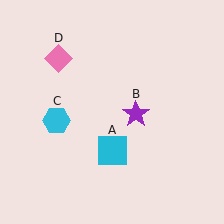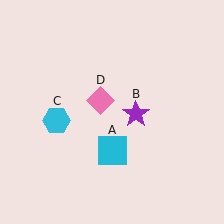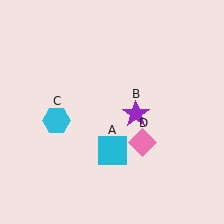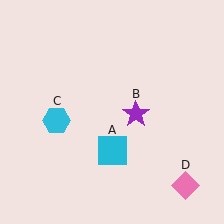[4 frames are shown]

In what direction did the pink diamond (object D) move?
The pink diamond (object D) moved down and to the right.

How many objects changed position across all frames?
1 object changed position: pink diamond (object D).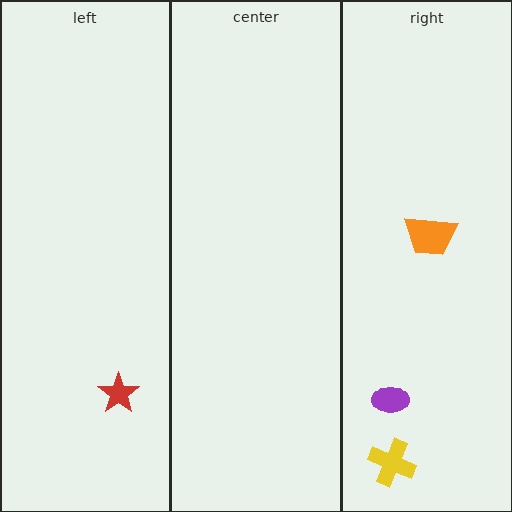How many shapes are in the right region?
3.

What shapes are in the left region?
The red star.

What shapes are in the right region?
The orange trapezoid, the purple ellipse, the yellow cross.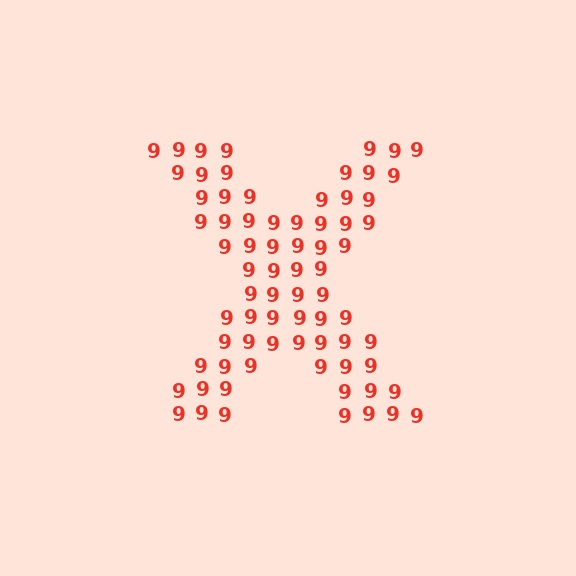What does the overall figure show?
The overall figure shows the letter X.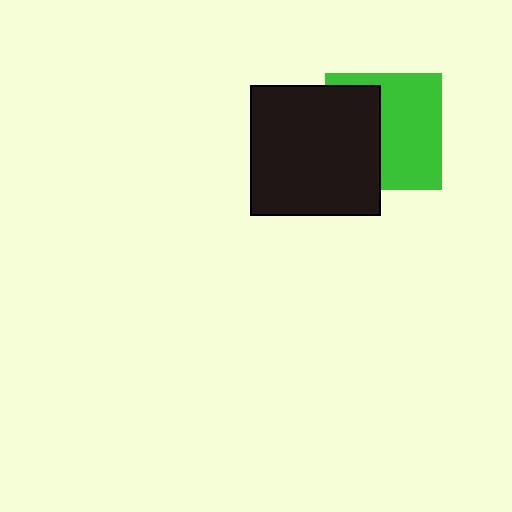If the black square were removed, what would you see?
You would see the complete green square.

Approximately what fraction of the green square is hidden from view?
Roughly 43% of the green square is hidden behind the black square.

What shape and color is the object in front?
The object in front is a black square.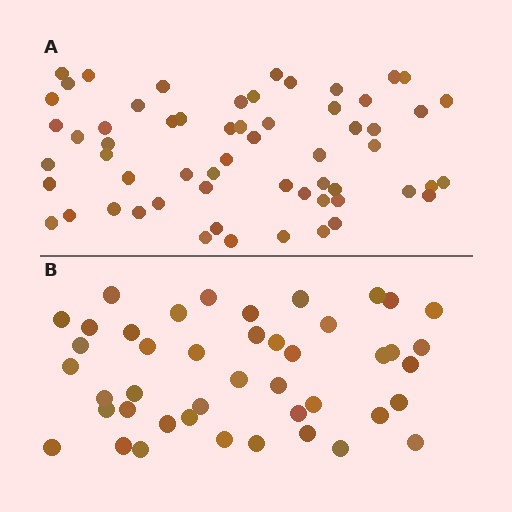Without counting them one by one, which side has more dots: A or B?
Region A (the top region) has more dots.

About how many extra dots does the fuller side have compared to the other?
Region A has approximately 15 more dots than region B.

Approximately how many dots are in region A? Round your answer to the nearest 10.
About 60 dots.